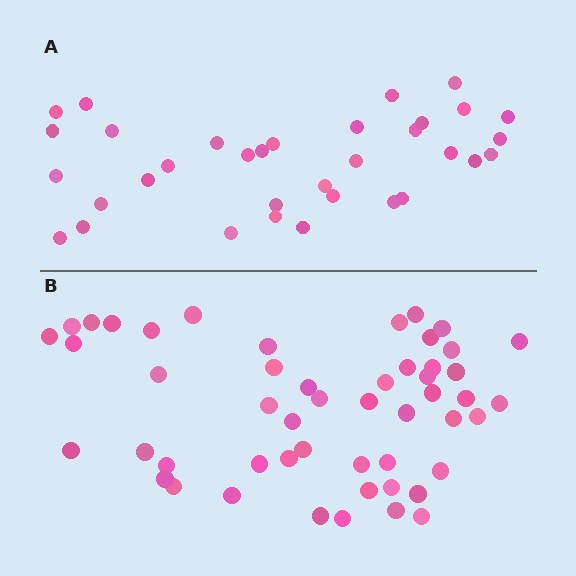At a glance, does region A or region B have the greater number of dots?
Region B (the bottom region) has more dots.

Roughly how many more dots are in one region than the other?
Region B has approximately 15 more dots than region A.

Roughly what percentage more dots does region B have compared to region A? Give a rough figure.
About 50% more.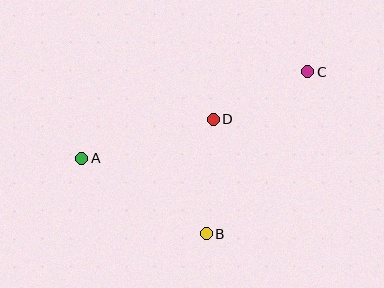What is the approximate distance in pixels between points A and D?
The distance between A and D is approximately 137 pixels.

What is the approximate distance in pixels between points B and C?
The distance between B and C is approximately 191 pixels.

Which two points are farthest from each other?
Points A and C are farthest from each other.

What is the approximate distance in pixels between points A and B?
The distance between A and B is approximately 146 pixels.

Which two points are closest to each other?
Points C and D are closest to each other.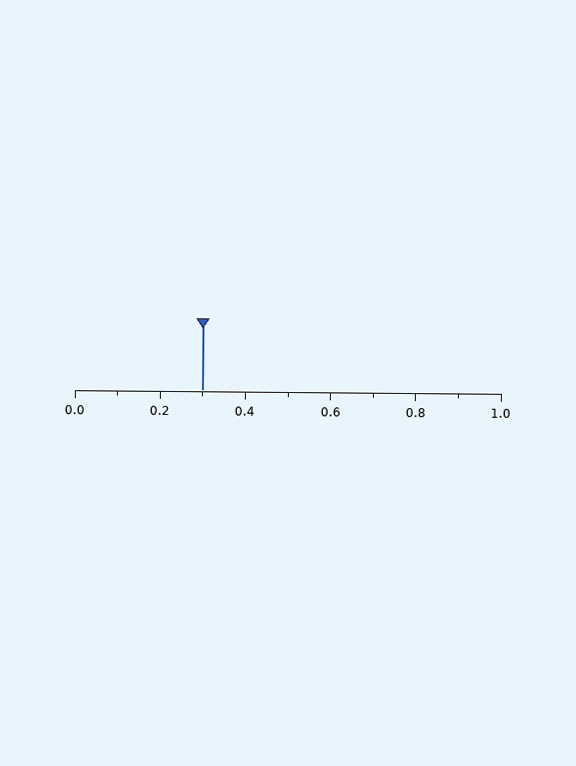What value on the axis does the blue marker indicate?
The marker indicates approximately 0.3.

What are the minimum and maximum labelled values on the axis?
The axis runs from 0.0 to 1.0.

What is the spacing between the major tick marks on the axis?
The major ticks are spaced 0.2 apart.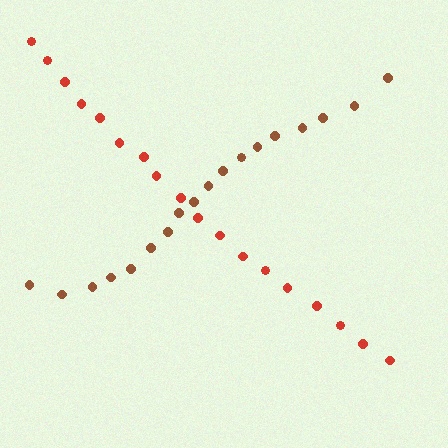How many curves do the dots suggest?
There are 2 distinct paths.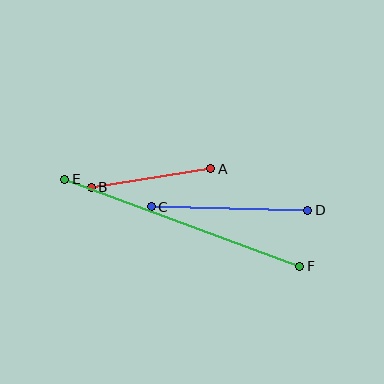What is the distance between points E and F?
The distance is approximately 251 pixels.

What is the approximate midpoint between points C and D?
The midpoint is at approximately (230, 209) pixels.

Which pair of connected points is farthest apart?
Points E and F are farthest apart.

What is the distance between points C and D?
The distance is approximately 157 pixels.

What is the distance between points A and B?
The distance is approximately 121 pixels.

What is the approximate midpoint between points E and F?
The midpoint is at approximately (182, 223) pixels.